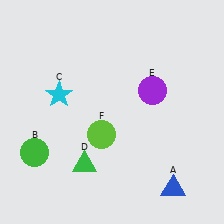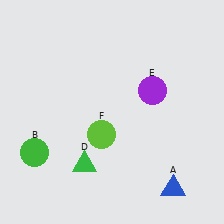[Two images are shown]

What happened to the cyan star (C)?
The cyan star (C) was removed in Image 2. It was in the top-left area of Image 1.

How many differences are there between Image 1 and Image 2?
There is 1 difference between the two images.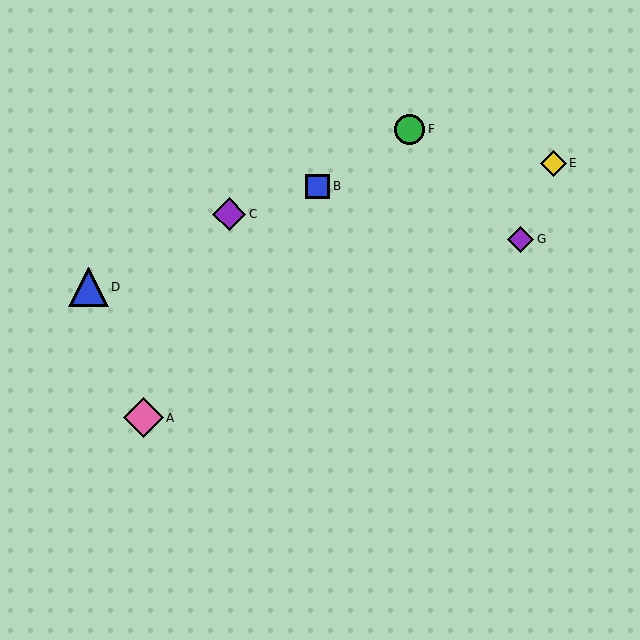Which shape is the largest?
The pink diamond (labeled A) is the largest.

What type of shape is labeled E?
Shape E is a yellow diamond.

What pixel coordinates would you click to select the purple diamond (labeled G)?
Click at (520, 239) to select the purple diamond G.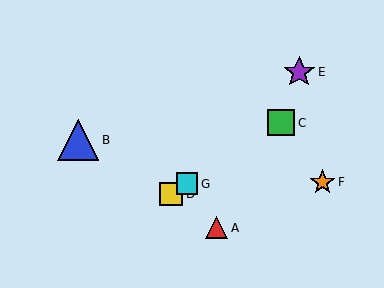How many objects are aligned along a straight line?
3 objects (C, D, G) are aligned along a straight line.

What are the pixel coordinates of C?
Object C is at (281, 123).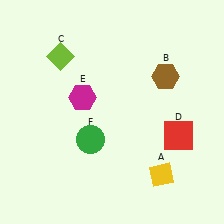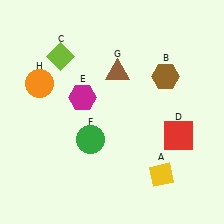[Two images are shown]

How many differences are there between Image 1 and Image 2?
There are 2 differences between the two images.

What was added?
A brown triangle (G), an orange circle (H) were added in Image 2.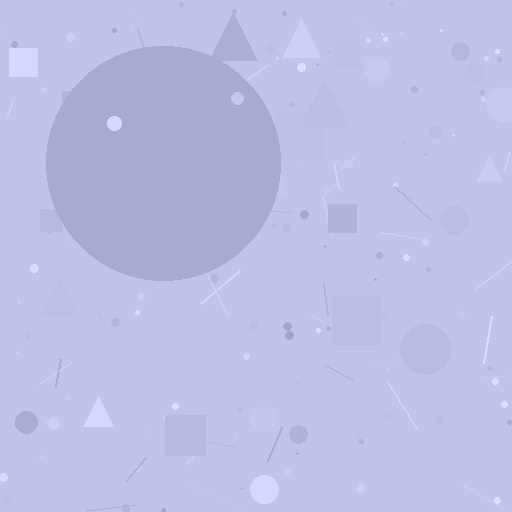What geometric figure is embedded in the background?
A circle is embedded in the background.